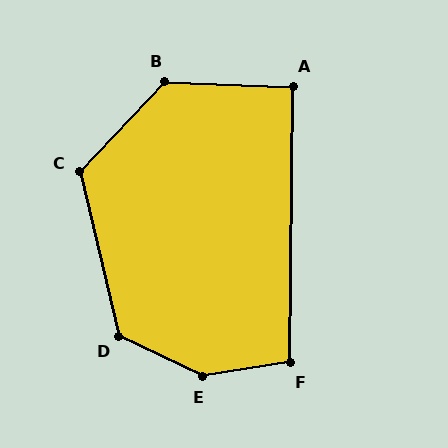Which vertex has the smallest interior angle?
A, at approximately 91 degrees.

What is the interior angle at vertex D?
Approximately 129 degrees (obtuse).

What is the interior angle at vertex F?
Approximately 99 degrees (obtuse).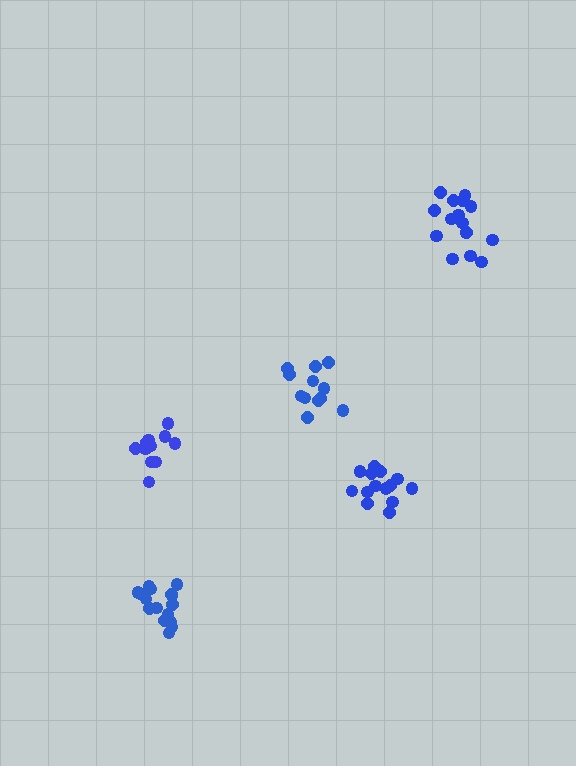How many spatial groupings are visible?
There are 5 spatial groupings.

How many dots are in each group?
Group 1: 11 dots, Group 2: 14 dots, Group 3: 12 dots, Group 4: 16 dots, Group 5: 16 dots (69 total).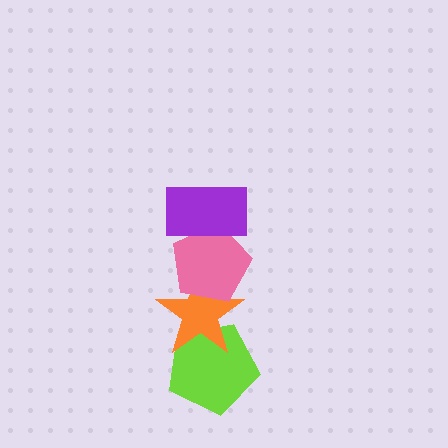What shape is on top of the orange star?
The pink pentagon is on top of the orange star.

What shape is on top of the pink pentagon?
The purple rectangle is on top of the pink pentagon.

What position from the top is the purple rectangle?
The purple rectangle is 1st from the top.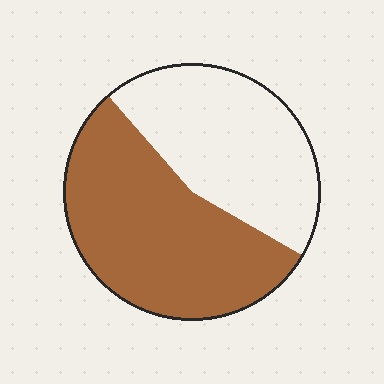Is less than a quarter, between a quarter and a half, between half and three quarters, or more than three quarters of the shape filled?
Between half and three quarters.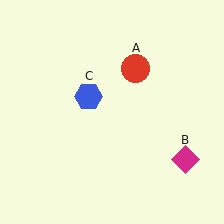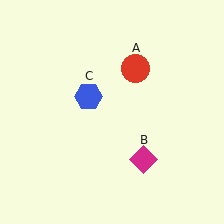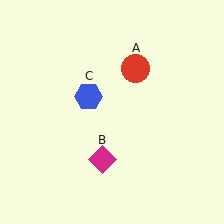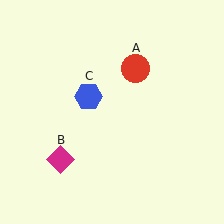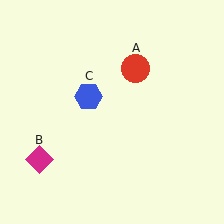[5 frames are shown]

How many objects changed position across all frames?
1 object changed position: magenta diamond (object B).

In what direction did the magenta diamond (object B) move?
The magenta diamond (object B) moved left.